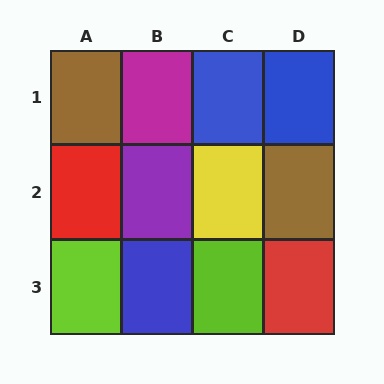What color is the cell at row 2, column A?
Red.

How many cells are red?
2 cells are red.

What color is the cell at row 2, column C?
Yellow.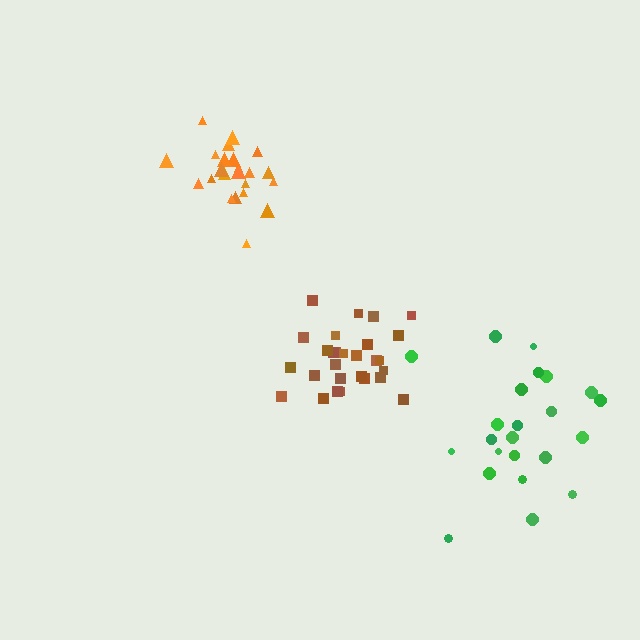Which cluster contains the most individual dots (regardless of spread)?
Brown (28).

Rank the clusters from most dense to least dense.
brown, orange, green.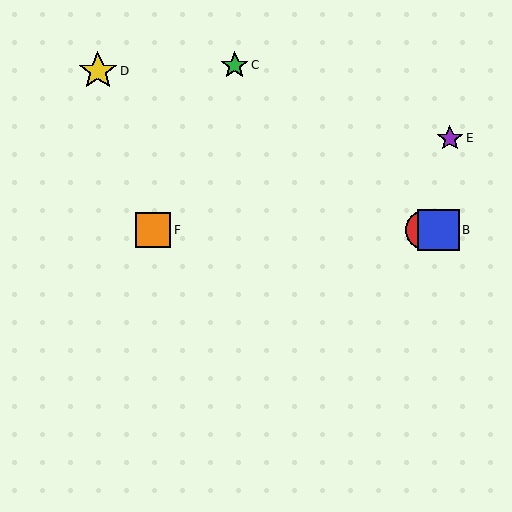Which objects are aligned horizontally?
Objects A, B, F are aligned horizontally.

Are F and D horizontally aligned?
No, F is at y≈230 and D is at y≈71.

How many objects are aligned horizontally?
3 objects (A, B, F) are aligned horizontally.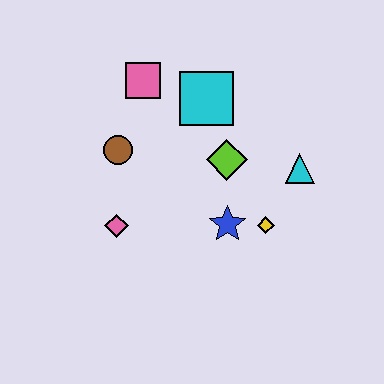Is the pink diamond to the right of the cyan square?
No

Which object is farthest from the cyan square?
The pink diamond is farthest from the cyan square.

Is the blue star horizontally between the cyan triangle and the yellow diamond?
No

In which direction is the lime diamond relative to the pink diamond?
The lime diamond is to the right of the pink diamond.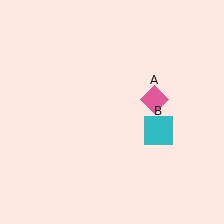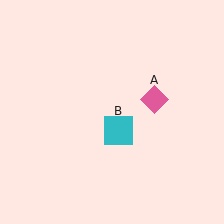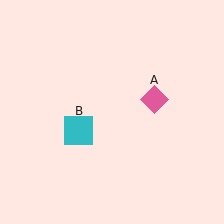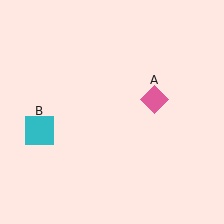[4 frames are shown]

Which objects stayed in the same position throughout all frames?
Pink diamond (object A) remained stationary.